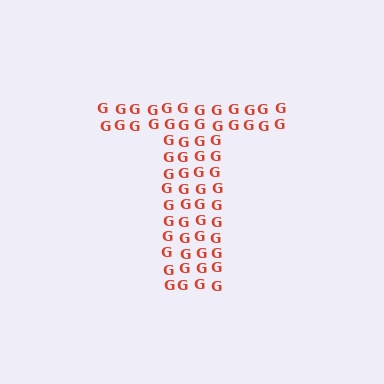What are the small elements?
The small elements are letter G's.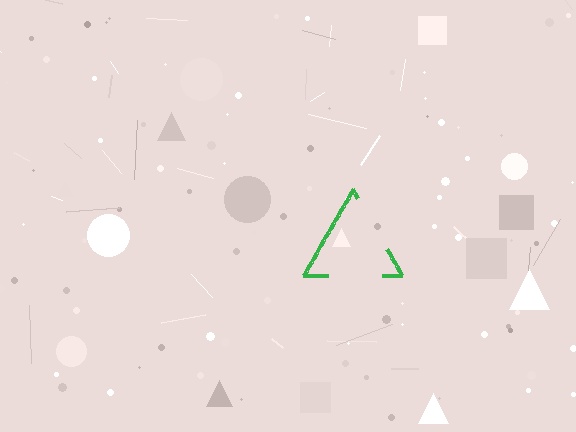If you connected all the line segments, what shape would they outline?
They would outline a triangle.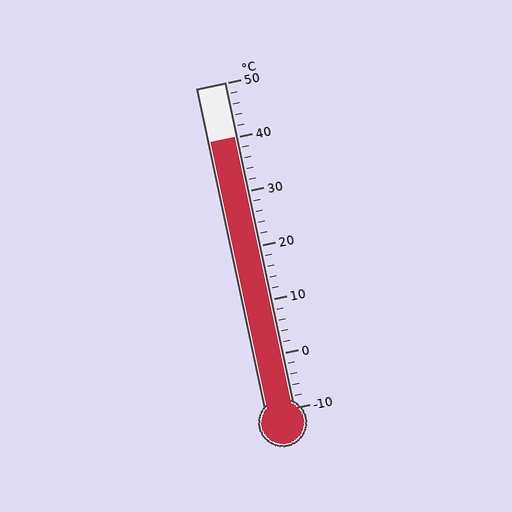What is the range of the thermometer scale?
The thermometer scale ranges from -10°C to 50°C.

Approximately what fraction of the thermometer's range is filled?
The thermometer is filled to approximately 85% of its range.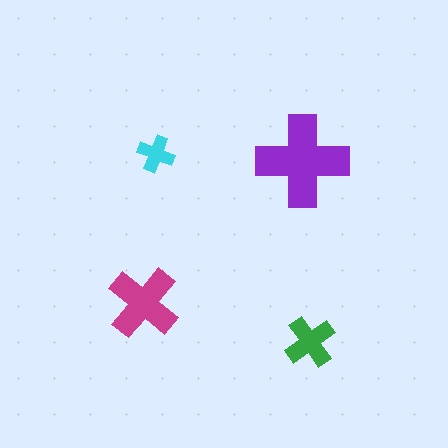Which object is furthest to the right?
The green cross is rightmost.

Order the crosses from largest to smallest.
the purple one, the magenta one, the green one, the cyan one.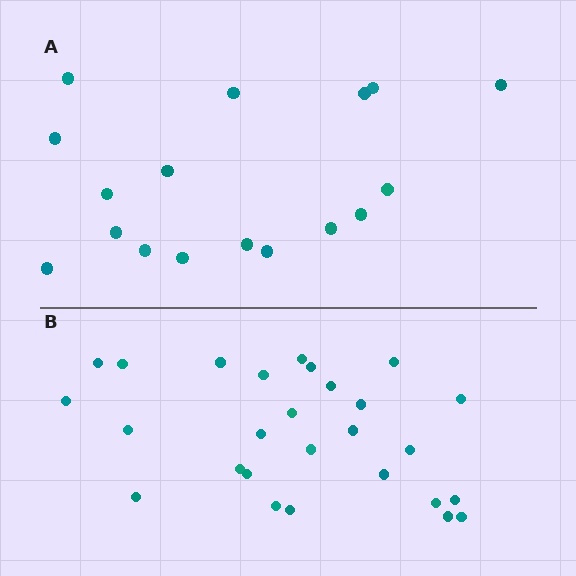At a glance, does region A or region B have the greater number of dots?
Region B (the bottom region) has more dots.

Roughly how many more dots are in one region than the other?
Region B has roughly 10 or so more dots than region A.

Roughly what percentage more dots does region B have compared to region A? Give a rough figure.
About 60% more.